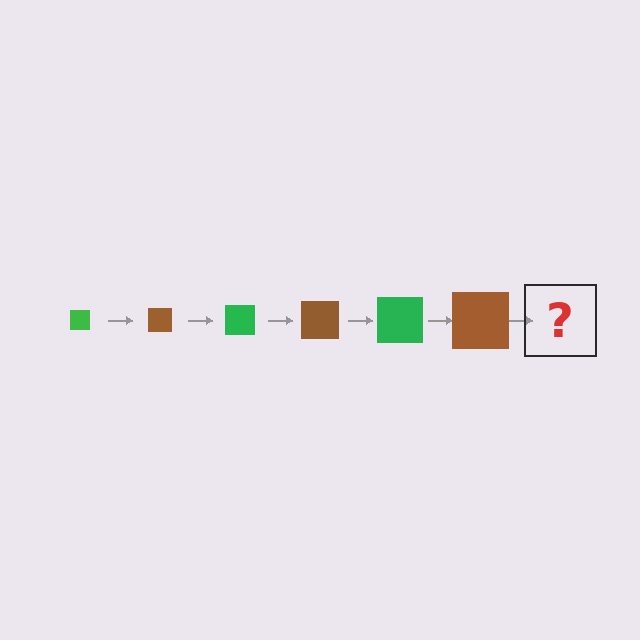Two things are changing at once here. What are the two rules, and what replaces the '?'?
The two rules are that the square grows larger each step and the color cycles through green and brown. The '?' should be a green square, larger than the previous one.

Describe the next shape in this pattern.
It should be a green square, larger than the previous one.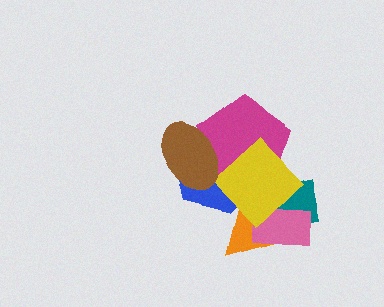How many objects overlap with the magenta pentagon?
4 objects overlap with the magenta pentagon.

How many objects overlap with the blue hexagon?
4 objects overlap with the blue hexagon.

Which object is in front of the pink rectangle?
The yellow diamond is in front of the pink rectangle.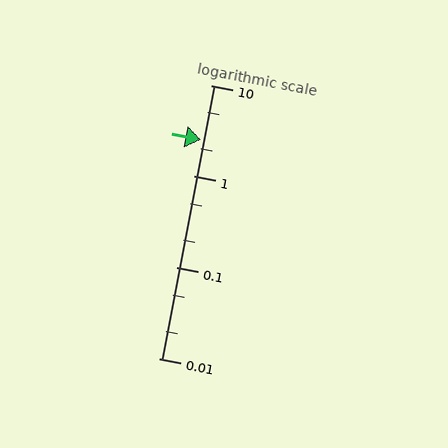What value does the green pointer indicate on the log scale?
The pointer indicates approximately 2.5.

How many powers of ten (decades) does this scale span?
The scale spans 3 decades, from 0.01 to 10.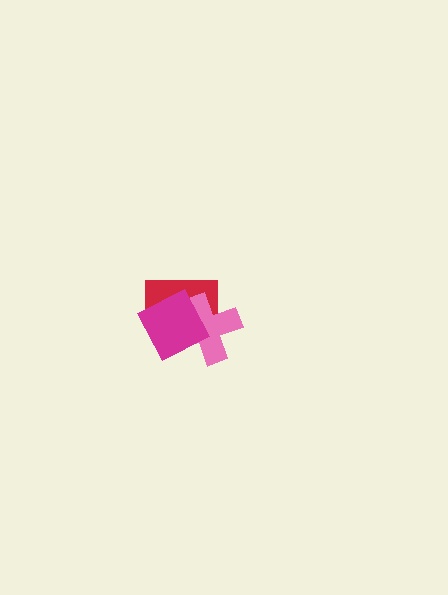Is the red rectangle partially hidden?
Yes, it is partially covered by another shape.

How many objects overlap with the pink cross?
2 objects overlap with the pink cross.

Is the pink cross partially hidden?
Yes, it is partially covered by another shape.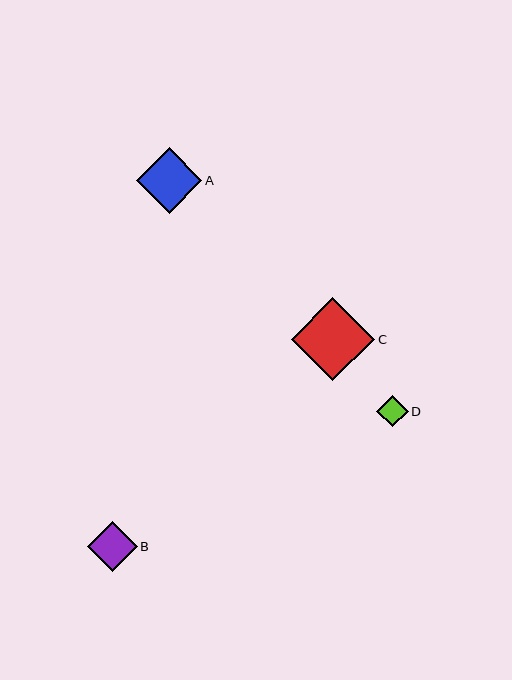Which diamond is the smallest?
Diamond D is the smallest with a size of approximately 32 pixels.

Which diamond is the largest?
Diamond C is the largest with a size of approximately 83 pixels.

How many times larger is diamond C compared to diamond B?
Diamond C is approximately 1.7 times the size of diamond B.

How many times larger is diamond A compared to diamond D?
Diamond A is approximately 2.1 times the size of diamond D.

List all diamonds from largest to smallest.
From largest to smallest: C, A, B, D.